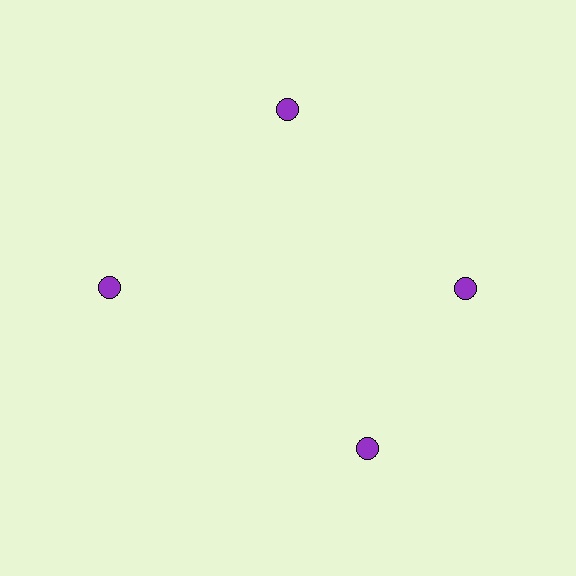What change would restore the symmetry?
The symmetry would be restored by rotating it back into even spacing with its neighbors so that all 4 circles sit at equal angles and equal distance from the center.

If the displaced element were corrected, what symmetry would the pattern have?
It would have 4-fold rotational symmetry — the pattern would map onto itself every 90 degrees.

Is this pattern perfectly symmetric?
No. The 4 purple circles are arranged in a ring, but one element near the 6 o'clock position is rotated out of alignment along the ring, breaking the 4-fold rotational symmetry.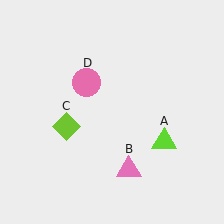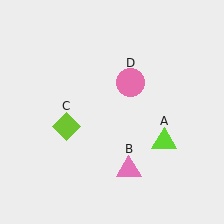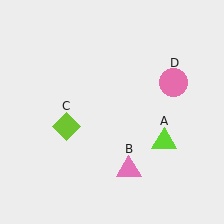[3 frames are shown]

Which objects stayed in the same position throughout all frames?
Lime triangle (object A) and pink triangle (object B) and lime diamond (object C) remained stationary.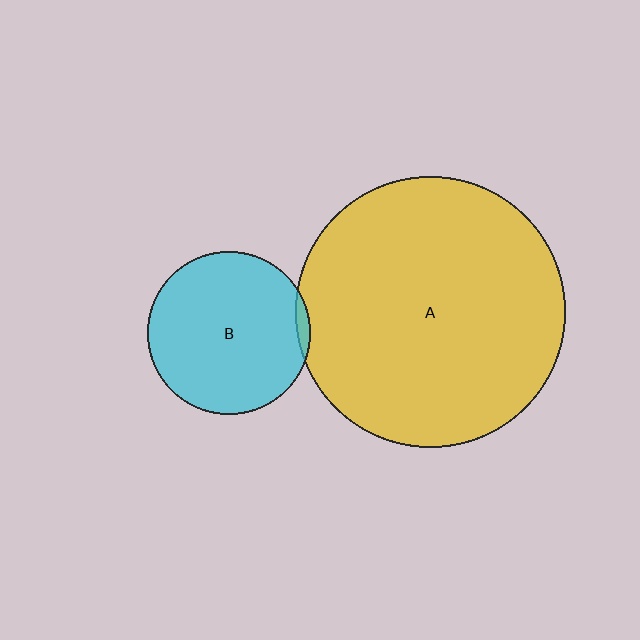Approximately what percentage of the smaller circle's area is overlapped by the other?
Approximately 5%.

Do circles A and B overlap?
Yes.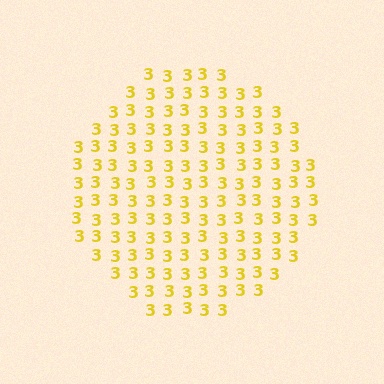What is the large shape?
The large shape is a circle.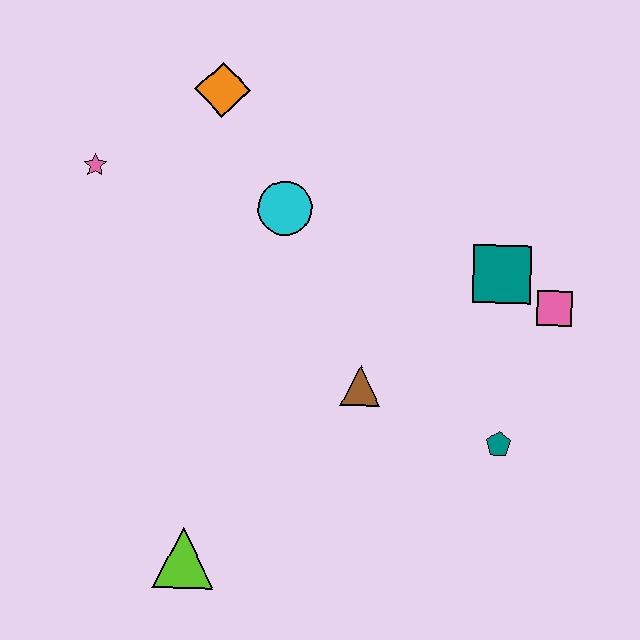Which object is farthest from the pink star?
The teal pentagon is farthest from the pink star.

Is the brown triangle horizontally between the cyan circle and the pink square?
Yes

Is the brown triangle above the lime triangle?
Yes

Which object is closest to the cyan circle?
The orange diamond is closest to the cyan circle.